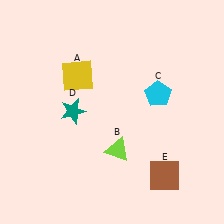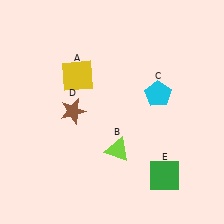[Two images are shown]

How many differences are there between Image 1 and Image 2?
There are 2 differences between the two images.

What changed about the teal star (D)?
In Image 1, D is teal. In Image 2, it changed to brown.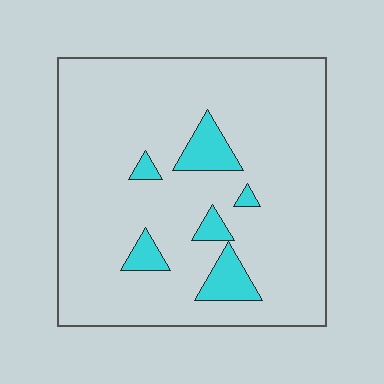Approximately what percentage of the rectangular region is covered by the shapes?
Approximately 10%.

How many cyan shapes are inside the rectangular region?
6.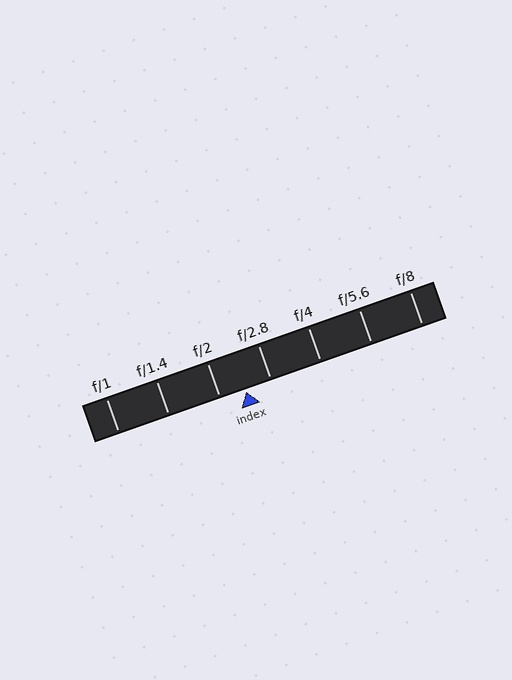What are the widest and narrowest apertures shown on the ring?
The widest aperture shown is f/1 and the narrowest is f/8.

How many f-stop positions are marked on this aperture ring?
There are 7 f-stop positions marked.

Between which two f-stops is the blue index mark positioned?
The index mark is between f/2 and f/2.8.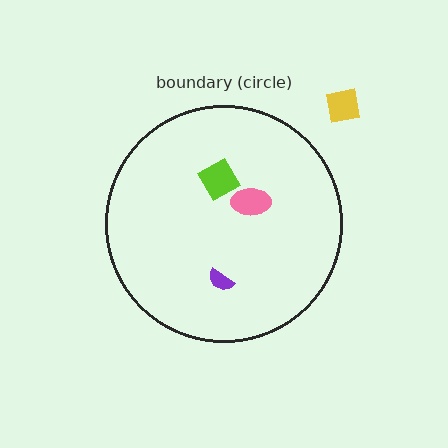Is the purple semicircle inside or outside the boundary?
Inside.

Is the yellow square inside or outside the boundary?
Outside.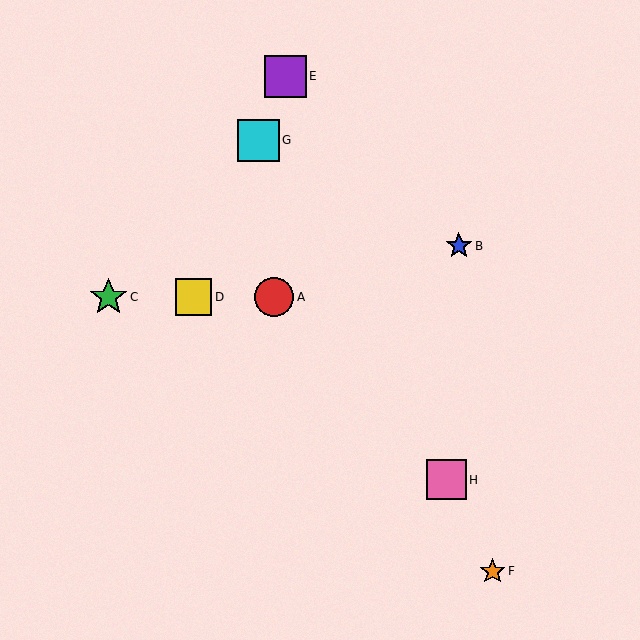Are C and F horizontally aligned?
No, C is at y≈297 and F is at y≈572.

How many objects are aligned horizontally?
3 objects (A, C, D) are aligned horizontally.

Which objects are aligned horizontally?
Objects A, C, D are aligned horizontally.